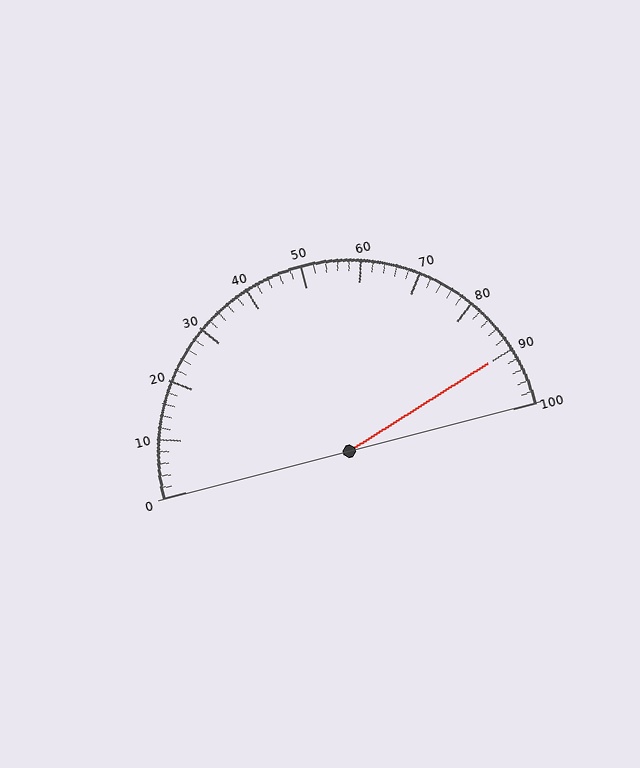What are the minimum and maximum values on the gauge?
The gauge ranges from 0 to 100.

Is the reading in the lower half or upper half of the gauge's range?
The reading is in the upper half of the range (0 to 100).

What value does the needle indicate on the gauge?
The needle indicates approximately 90.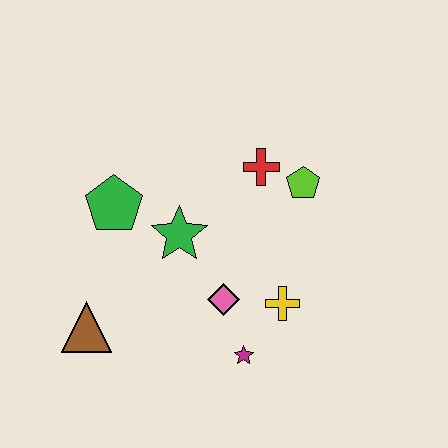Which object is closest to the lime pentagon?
The red cross is closest to the lime pentagon.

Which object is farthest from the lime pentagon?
The brown triangle is farthest from the lime pentagon.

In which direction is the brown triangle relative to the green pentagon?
The brown triangle is below the green pentagon.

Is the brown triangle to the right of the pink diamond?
No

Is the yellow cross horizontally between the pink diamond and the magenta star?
No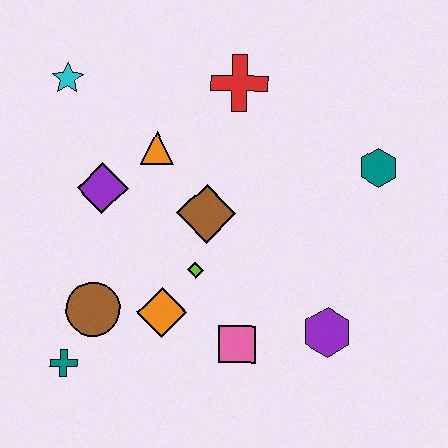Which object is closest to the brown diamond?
The lime diamond is closest to the brown diamond.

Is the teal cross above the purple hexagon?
No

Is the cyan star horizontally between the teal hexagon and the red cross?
No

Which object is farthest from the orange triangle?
The purple hexagon is farthest from the orange triangle.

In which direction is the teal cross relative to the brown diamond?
The teal cross is below the brown diamond.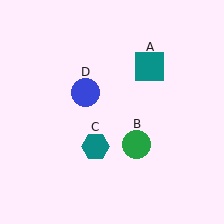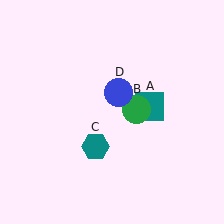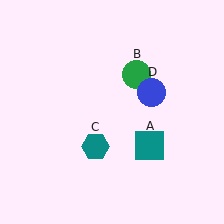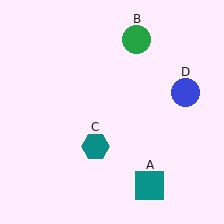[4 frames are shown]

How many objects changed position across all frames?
3 objects changed position: teal square (object A), green circle (object B), blue circle (object D).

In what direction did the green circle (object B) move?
The green circle (object B) moved up.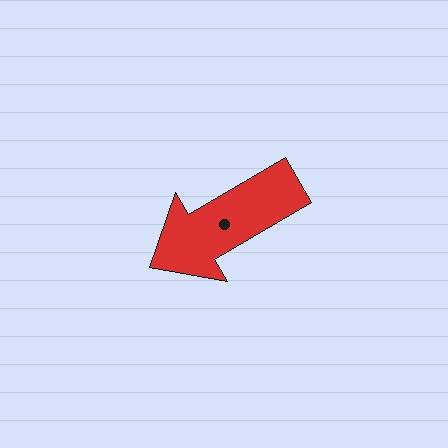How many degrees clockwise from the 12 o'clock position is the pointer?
Approximately 239 degrees.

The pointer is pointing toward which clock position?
Roughly 8 o'clock.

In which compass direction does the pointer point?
Southwest.